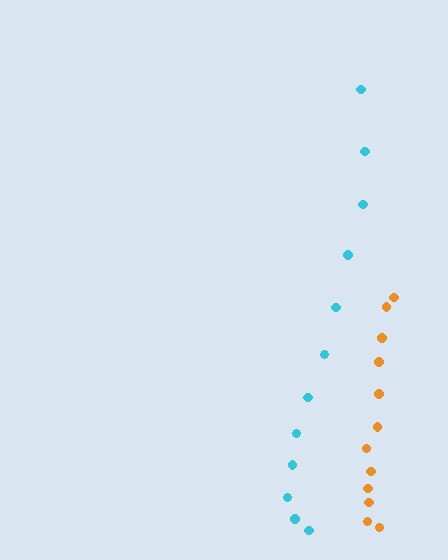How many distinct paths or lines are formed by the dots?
There are 2 distinct paths.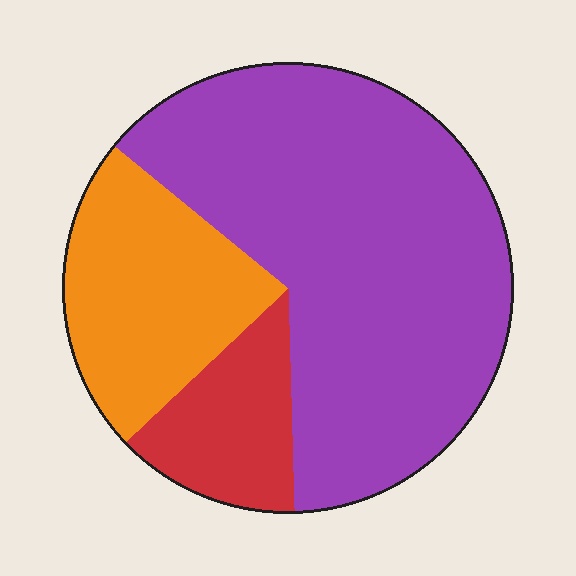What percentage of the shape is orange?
Orange takes up about one quarter (1/4) of the shape.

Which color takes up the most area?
Purple, at roughly 65%.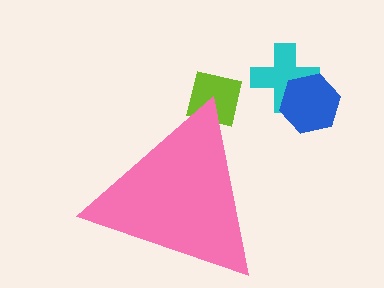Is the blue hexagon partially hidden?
No, the blue hexagon is fully visible.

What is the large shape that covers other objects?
A pink triangle.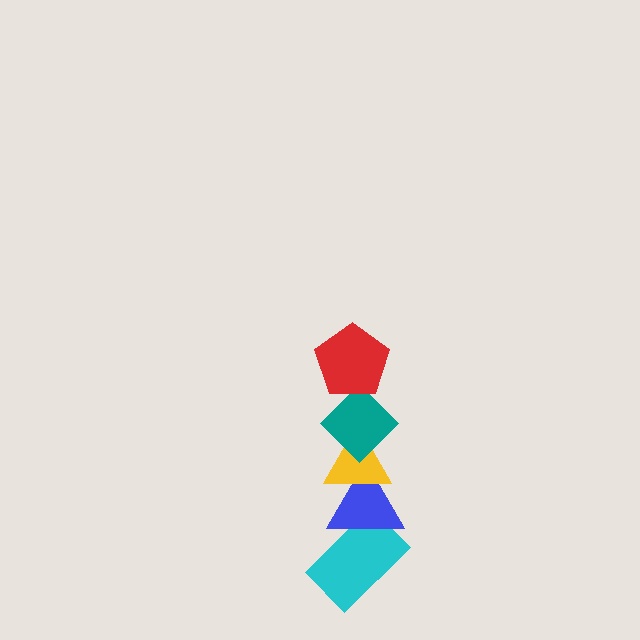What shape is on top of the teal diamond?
The red pentagon is on top of the teal diamond.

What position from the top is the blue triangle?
The blue triangle is 4th from the top.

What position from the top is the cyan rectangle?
The cyan rectangle is 5th from the top.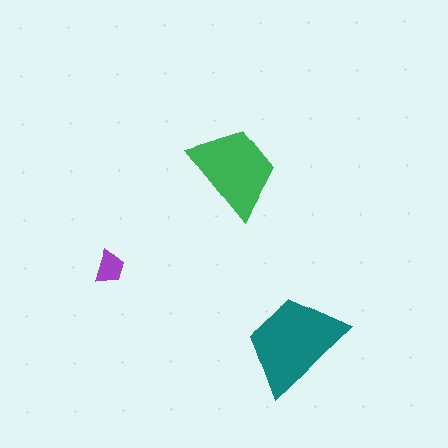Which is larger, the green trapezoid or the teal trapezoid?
The teal one.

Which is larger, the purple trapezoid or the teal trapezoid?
The teal one.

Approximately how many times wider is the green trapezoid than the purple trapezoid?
About 2.5 times wider.